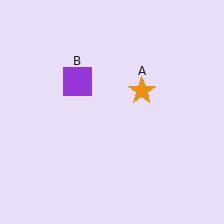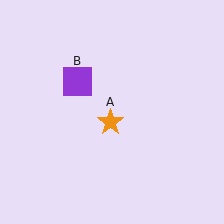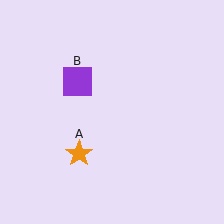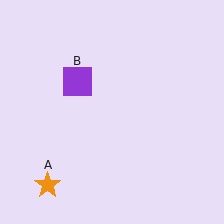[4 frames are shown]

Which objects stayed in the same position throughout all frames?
Purple square (object B) remained stationary.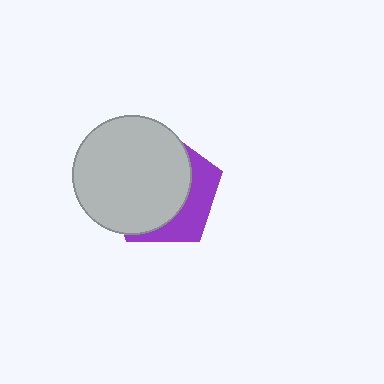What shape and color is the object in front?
The object in front is a light gray circle.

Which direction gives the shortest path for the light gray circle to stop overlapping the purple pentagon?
Moving left gives the shortest separation.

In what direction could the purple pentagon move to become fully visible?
The purple pentagon could move right. That would shift it out from behind the light gray circle entirely.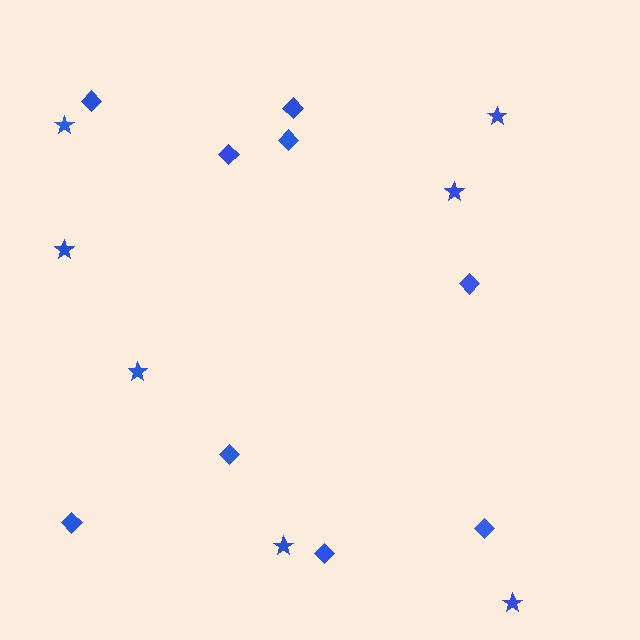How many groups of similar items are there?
There are 2 groups: one group of stars (7) and one group of diamonds (9).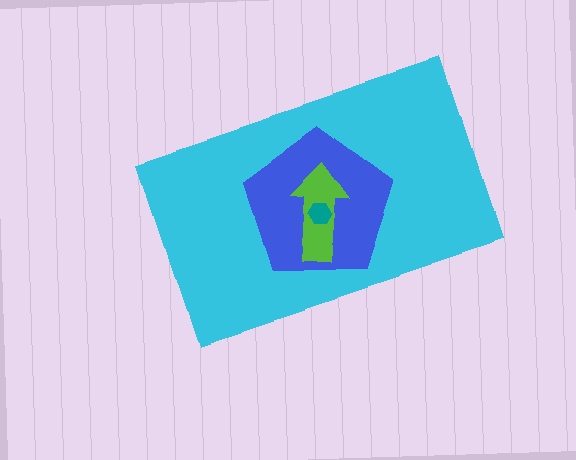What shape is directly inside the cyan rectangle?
The blue pentagon.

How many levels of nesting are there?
4.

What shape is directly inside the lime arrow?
The teal hexagon.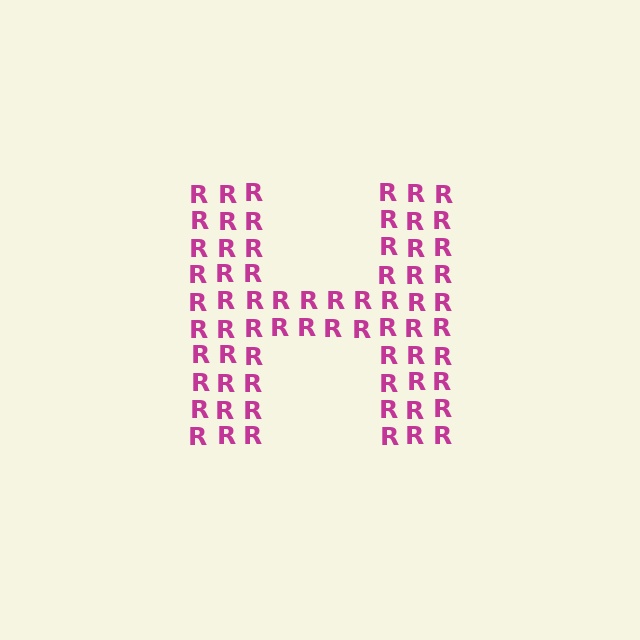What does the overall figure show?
The overall figure shows the letter H.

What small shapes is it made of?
It is made of small letter R's.